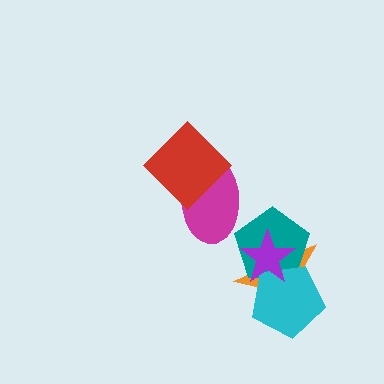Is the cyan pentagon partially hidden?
Yes, it is partially covered by another shape.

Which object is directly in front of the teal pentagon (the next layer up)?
The cyan pentagon is directly in front of the teal pentagon.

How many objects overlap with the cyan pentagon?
3 objects overlap with the cyan pentagon.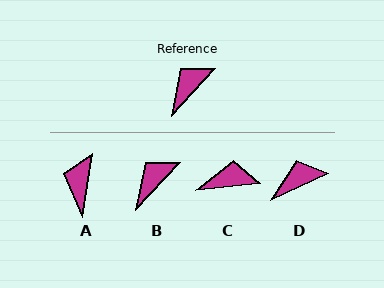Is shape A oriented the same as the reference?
No, it is off by about 35 degrees.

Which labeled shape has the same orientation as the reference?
B.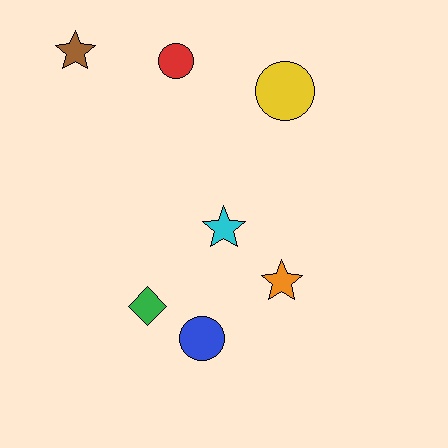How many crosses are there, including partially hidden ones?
There are no crosses.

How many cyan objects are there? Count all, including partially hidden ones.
There is 1 cyan object.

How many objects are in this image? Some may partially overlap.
There are 7 objects.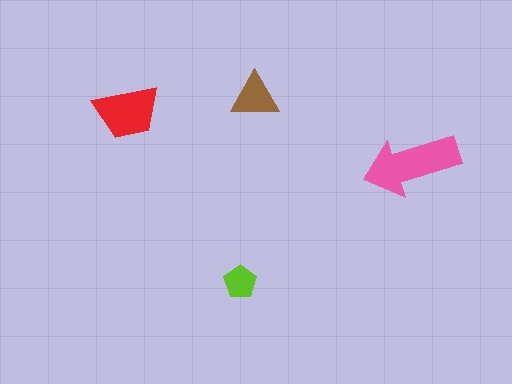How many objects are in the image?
There are 4 objects in the image.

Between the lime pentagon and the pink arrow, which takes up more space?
The pink arrow.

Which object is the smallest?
The lime pentagon.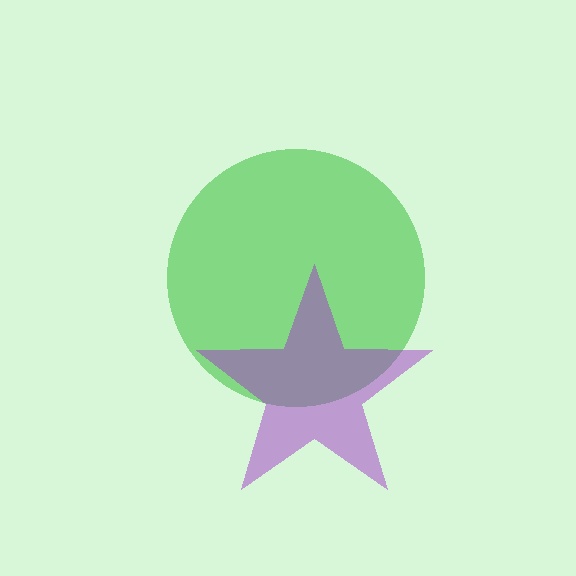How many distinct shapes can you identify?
There are 2 distinct shapes: a green circle, a purple star.